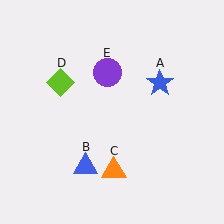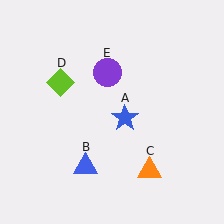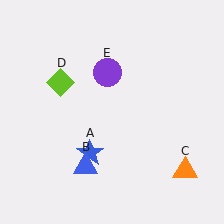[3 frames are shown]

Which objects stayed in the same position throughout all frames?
Blue triangle (object B) and lime diamond (object D) and purple circle (object E) remained stationary.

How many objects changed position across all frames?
2 objects changed position: blue star (object A), orange triangle (object C).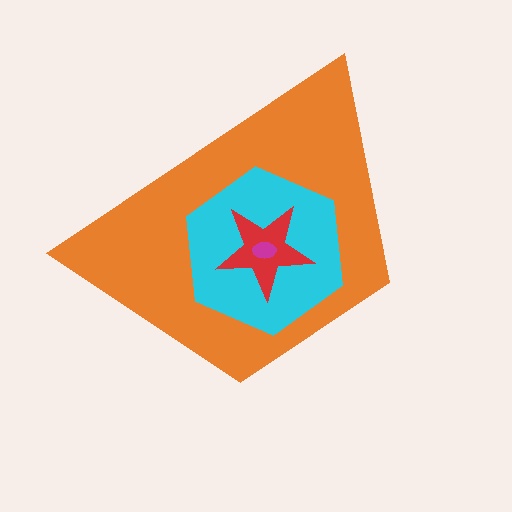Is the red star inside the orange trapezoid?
Yes.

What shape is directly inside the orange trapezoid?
The cyan hexagon.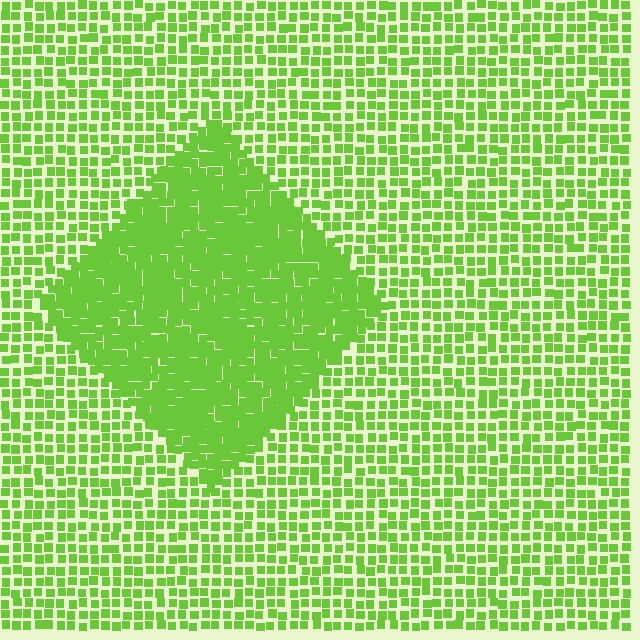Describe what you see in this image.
The image contains small lime elements arranged at two different densities. A diamond-shaped region is visible where the elements are more densely packed than the surrounding area.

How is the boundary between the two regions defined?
The boundary is defined by a change in element density (approximately 1.9x ratio). All elements are the same color, size, and shape.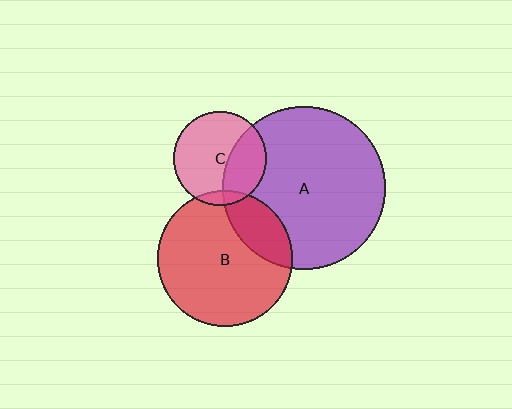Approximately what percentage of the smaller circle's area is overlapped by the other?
Approximately 10%.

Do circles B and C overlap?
Yes.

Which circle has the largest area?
Circle A (purple).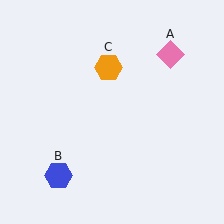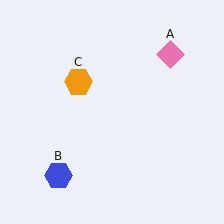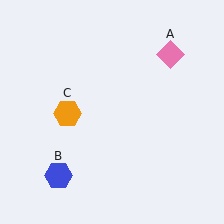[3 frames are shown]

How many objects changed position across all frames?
1 object changed position: orange hexagon (object C).